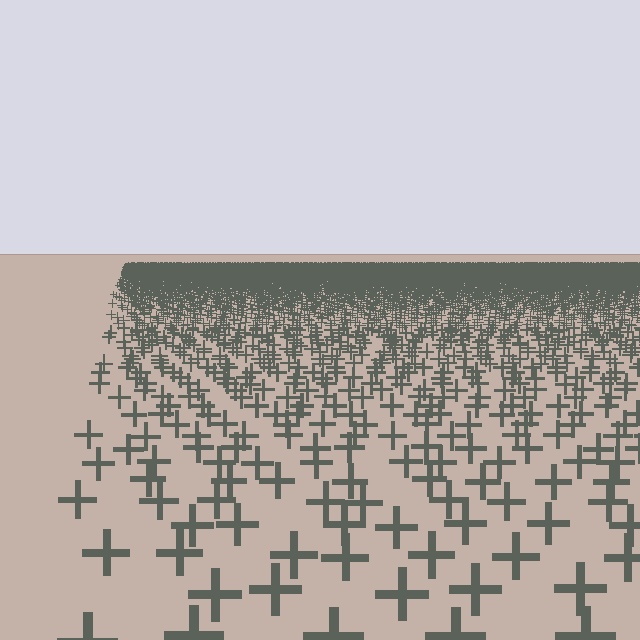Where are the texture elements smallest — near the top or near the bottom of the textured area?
Near the top.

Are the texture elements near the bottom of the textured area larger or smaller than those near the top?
Larger. Near the bottom, elements are closer to the viewer and appear at a bigger on-screen size.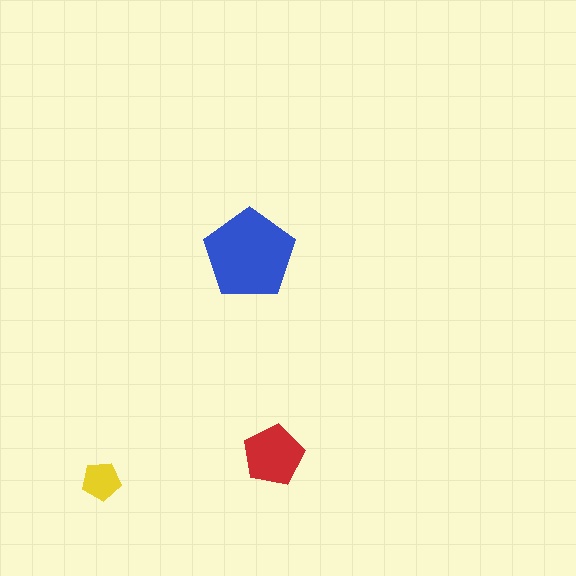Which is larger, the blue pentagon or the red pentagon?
The blue one.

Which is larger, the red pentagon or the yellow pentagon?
The red one.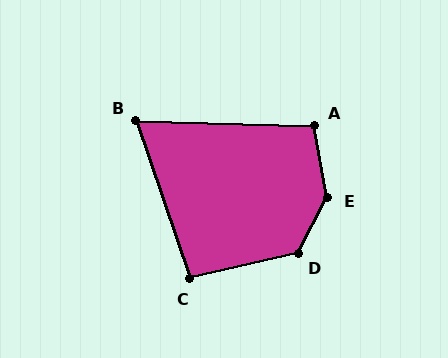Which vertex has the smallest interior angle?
B, at approximately 70 degrees.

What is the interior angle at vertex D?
Approximately 131 degrees (obtuse).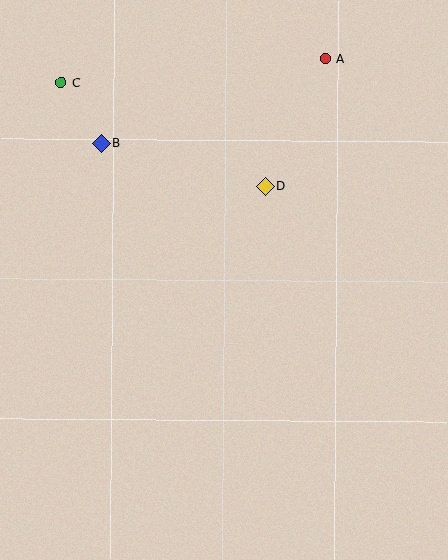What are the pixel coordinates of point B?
Point B is at (101, 143).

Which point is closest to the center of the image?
Point D at (265, 187) is closest to the center.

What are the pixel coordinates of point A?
Point A is at (325, 59).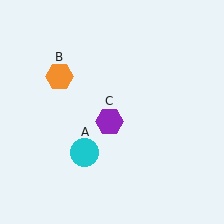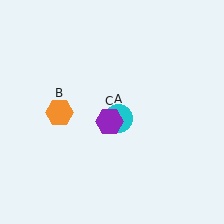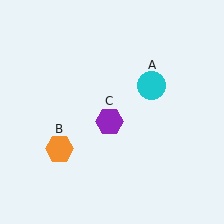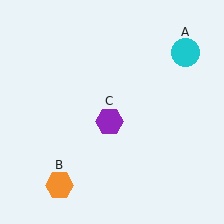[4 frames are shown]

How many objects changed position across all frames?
2 objects changed position: cyan circle (object A), orange hexagon (object B).